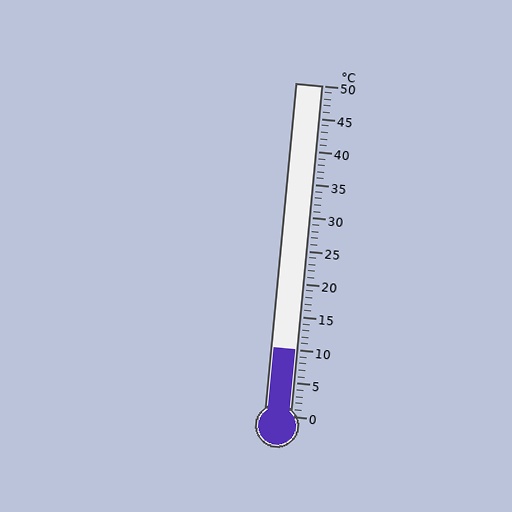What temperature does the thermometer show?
The thermometer shows approximately 10°C.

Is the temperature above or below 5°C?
The temperature is above 5°C.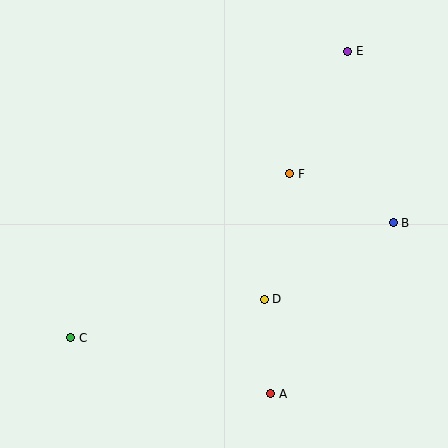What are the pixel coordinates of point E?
Point E is at (348, 51).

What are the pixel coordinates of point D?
Point D is at (264, 299).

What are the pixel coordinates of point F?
Point F is at (290, 174).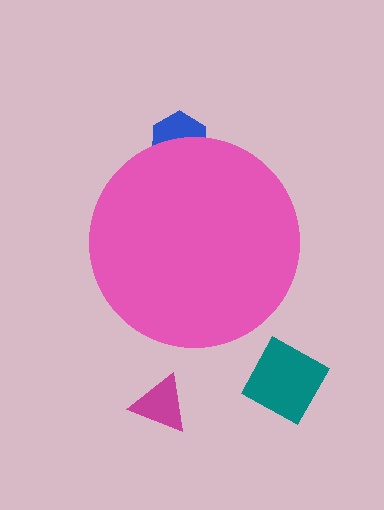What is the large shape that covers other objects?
A pink circle.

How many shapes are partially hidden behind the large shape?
1 shape is partially hidden.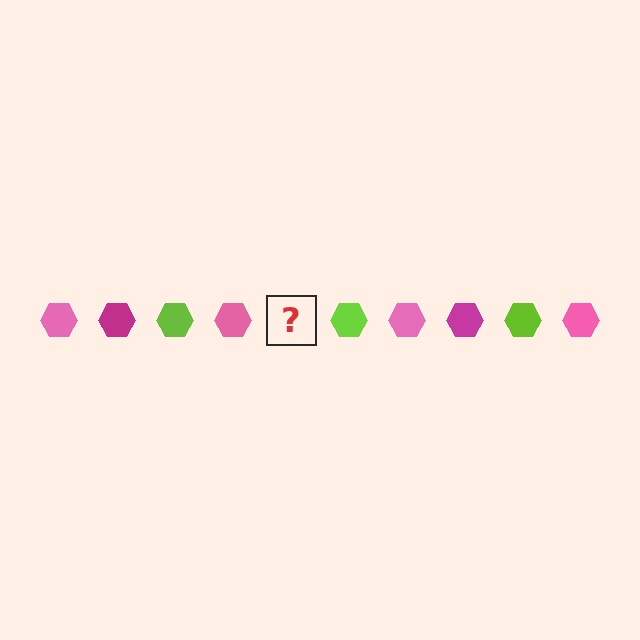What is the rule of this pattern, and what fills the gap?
The rule is that the pattern cycles through pink, magenta, lime hexagons. The gap should be filled with a magenta hexagon.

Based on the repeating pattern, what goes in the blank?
The blank should be a magenta hexagon.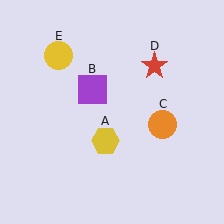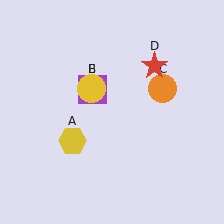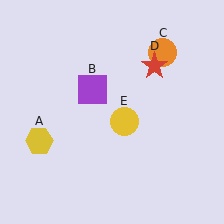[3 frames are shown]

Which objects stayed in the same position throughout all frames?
Purple square (object B) and red star (object D) remained stationary.